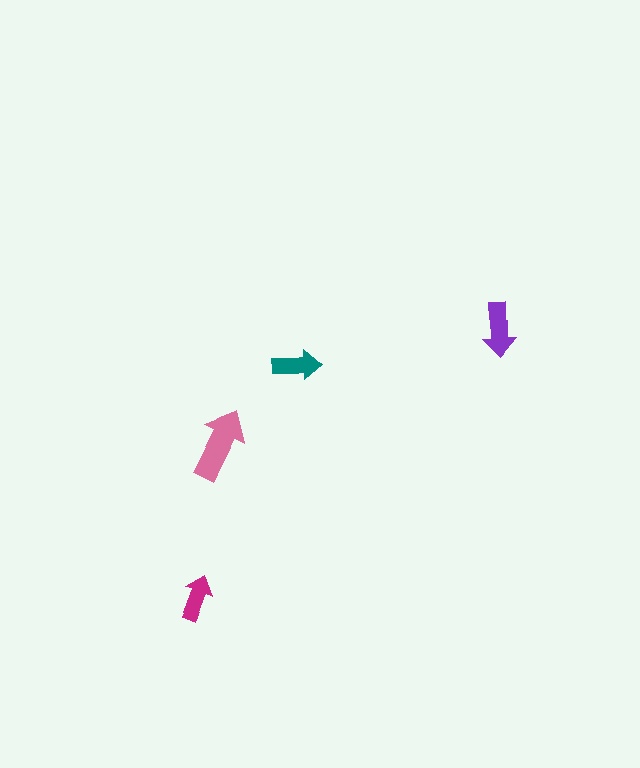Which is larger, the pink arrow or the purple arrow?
The pink one.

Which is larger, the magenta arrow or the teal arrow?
The teal one.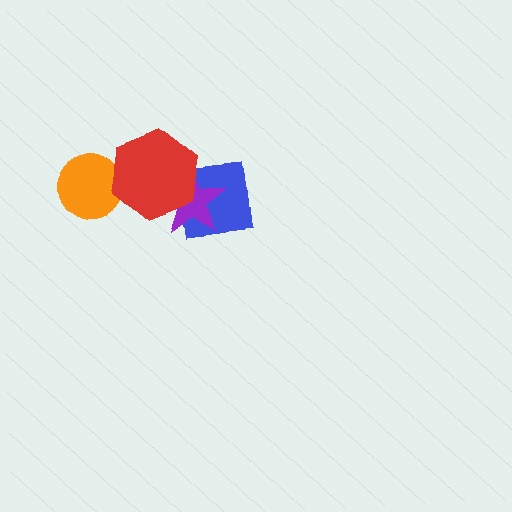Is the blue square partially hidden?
Yes, it is partially covered by another shape.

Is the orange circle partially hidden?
Yes, it is partially covered by another shape.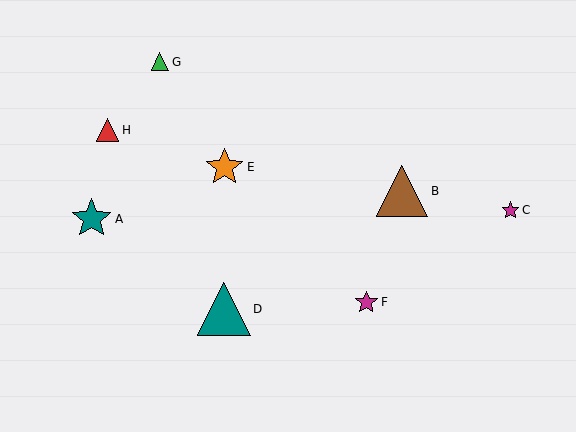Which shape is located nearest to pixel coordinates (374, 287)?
The magenta star (labeled F) at (366, 302) is nearest to that location.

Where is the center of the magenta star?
The center of the magenta star is at (511, 210).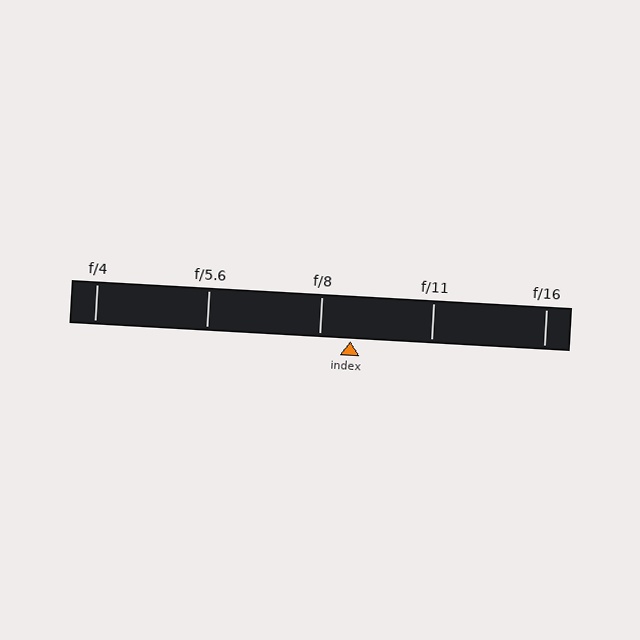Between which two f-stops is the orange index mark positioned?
The index mark is between f/8 and f/11.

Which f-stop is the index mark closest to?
The index mark is closest to f/8.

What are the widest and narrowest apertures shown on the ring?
The widest aperture shown is f/4 and the narrowest is f/16.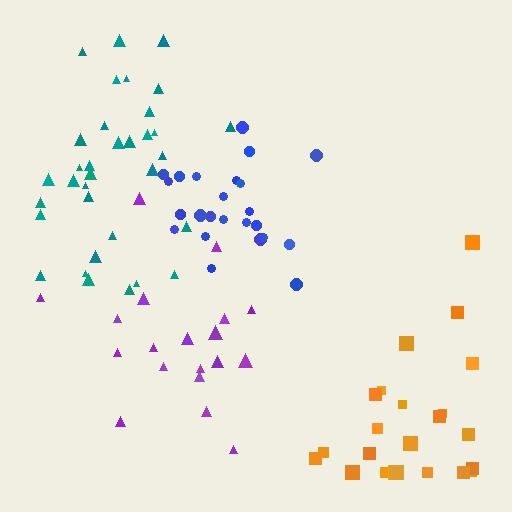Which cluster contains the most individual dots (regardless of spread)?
Teal (34).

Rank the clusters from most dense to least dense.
blue, teal, orange, purple.